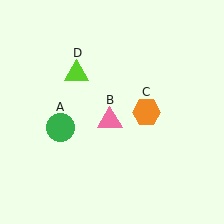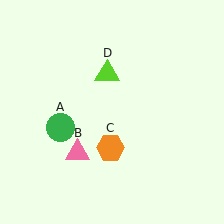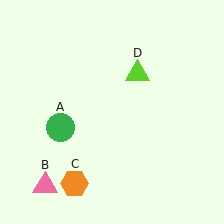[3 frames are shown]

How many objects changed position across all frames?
3 objects changed position: pink triangle (object B), orange hexagon (object C), lime triangle (object D).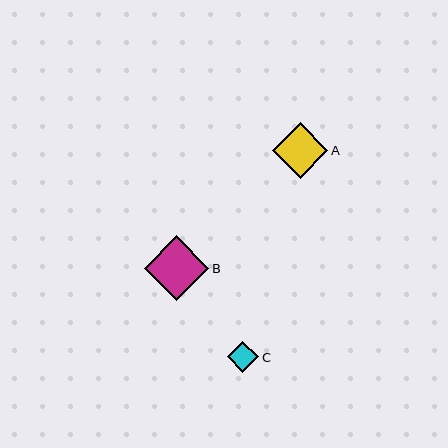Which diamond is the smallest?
Diamond C is the smallest with a size of approximately 31 pixels.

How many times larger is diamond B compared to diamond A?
Diamond B is approximately 1.1 times the size of diamond A.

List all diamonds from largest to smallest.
From largest to smallest: B, A, C.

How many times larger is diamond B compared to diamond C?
Diamond B is approximately 2.1 times the size of diamond C.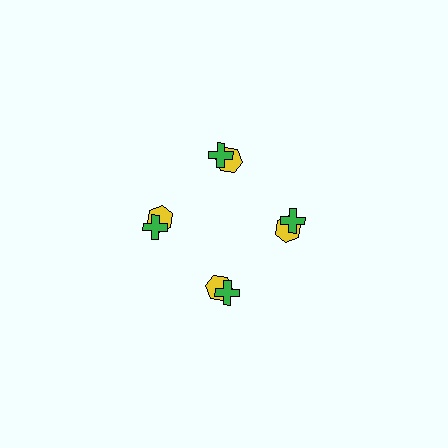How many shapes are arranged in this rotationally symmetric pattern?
There are 8 shapes, arranged in 4 groups of 2.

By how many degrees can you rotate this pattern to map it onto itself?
The pattern maps onto itself every 90 degrees of rotation.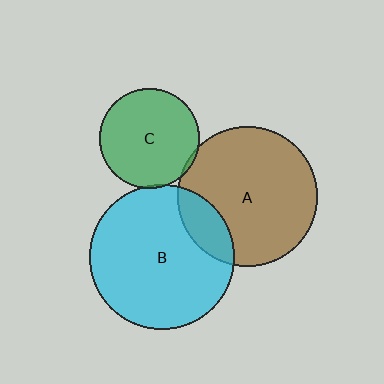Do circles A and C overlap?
Yes.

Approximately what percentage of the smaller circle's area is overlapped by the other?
Approximately 5%.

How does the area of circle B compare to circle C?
Approximately 2.1 times.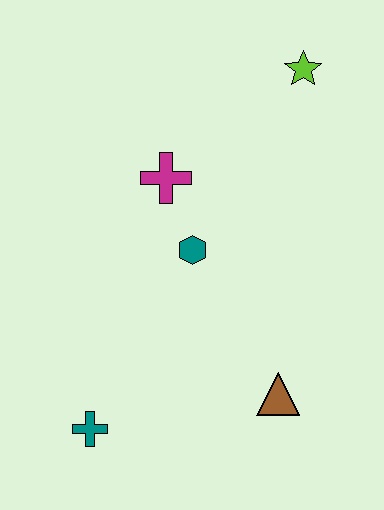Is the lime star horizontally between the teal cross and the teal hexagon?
No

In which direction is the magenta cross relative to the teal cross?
The magenta cross is above the teal cross.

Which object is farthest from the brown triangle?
The lime star is farthest from the brown triangle.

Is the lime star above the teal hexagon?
Yes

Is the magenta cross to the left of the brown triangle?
Yes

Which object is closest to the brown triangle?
The teal hexagon is closest to the brown triangle.